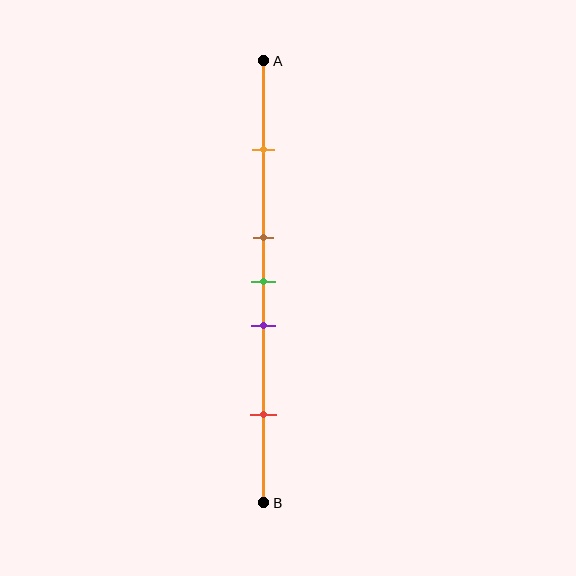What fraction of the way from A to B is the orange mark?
The orange mark is approximately 20% (0.2) of the way from A to B.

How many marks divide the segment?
There are 5 marks dividing the segment.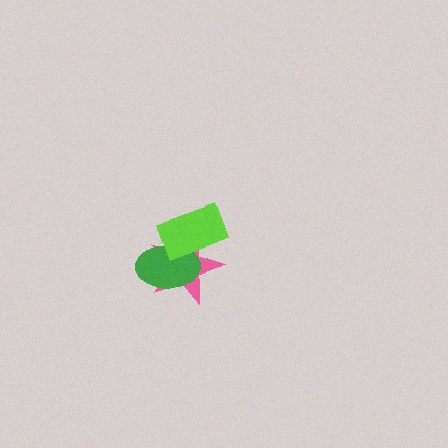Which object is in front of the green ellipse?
The lime rectangle is in front of the green ellipse.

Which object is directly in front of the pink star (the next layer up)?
The green ellipse is directly in front of the pink star.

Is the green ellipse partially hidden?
Yes, it is partially covered by another shape.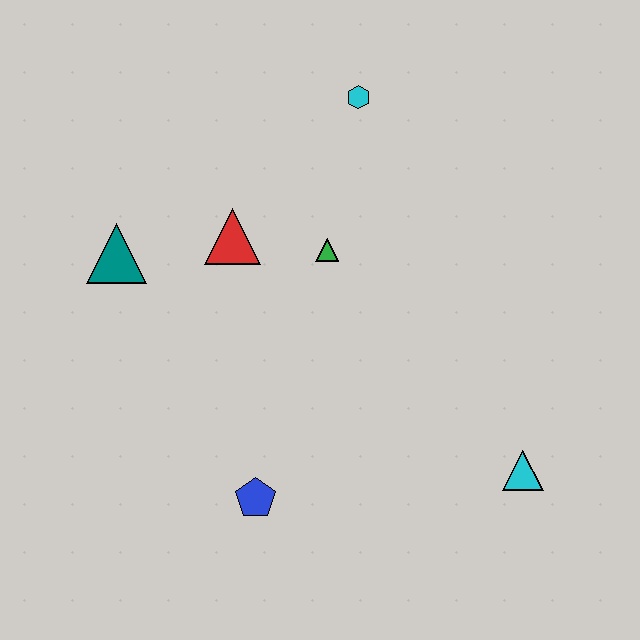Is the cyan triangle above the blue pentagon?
Yes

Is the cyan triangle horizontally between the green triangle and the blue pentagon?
No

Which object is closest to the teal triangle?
The red triangle is closest to the teal triangle.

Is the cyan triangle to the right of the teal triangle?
Yes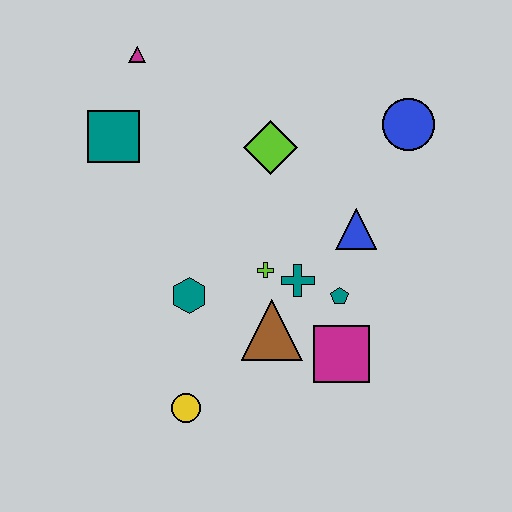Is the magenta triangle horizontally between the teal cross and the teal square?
Yes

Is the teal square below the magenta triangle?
Yes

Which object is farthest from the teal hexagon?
The blue circle is farthest from the teal hexagon.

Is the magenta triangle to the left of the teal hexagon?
Yes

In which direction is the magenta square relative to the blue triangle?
The magenta square is below the blue triangle.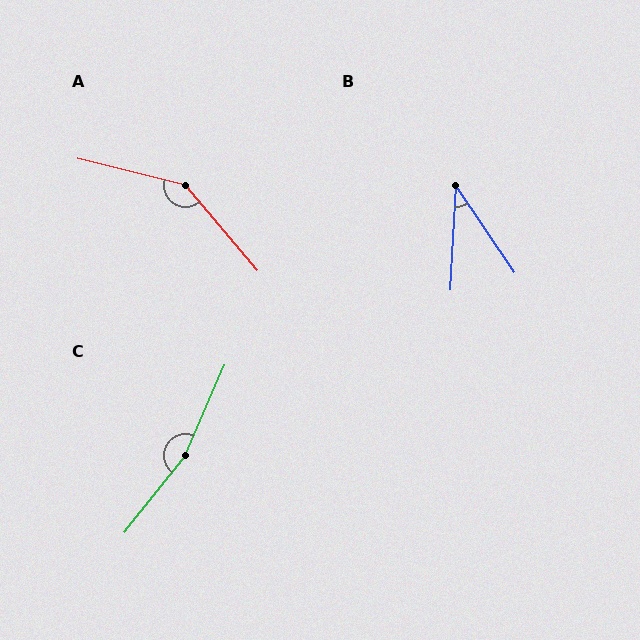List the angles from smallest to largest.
B (37°), A (144°), C (165°).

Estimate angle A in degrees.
Approximately 144 degrees.